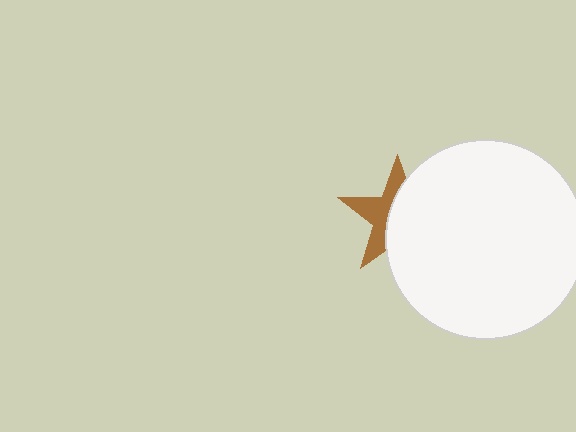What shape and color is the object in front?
The object in front is a white circle.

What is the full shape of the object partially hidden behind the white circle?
The partially hidden object is a brown star.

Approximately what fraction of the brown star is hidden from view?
Roughly 57% of the brown star is hidden behind the white circle.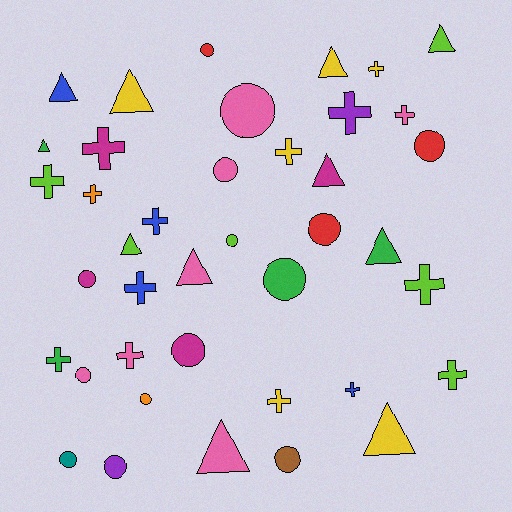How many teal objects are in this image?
There is 1 teal object.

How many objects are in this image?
There are 40 objects.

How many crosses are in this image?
There are 15 crosses.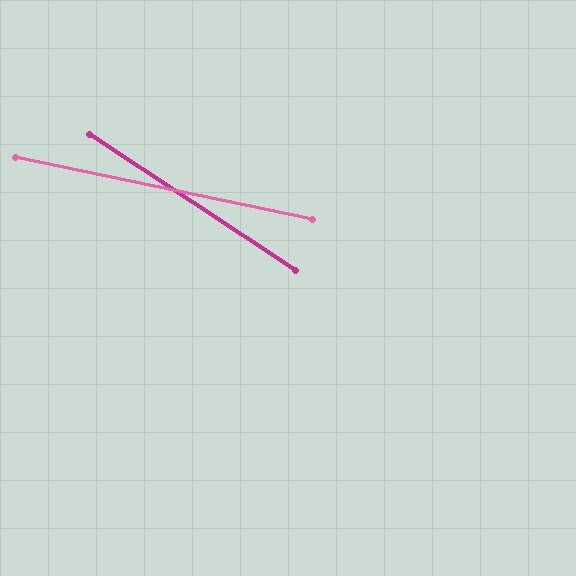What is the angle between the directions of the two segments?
Approximately 22 degrees.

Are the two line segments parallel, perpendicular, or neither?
Neither parallel nor perpendicular — they differ by about 22°.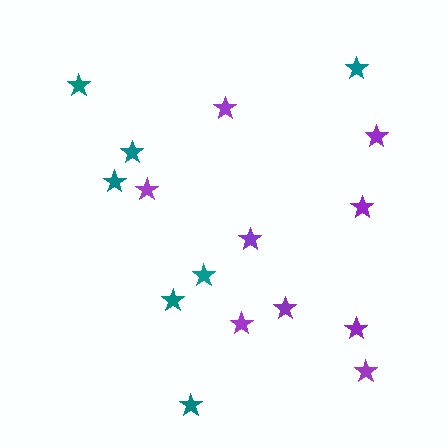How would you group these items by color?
There are 2 groups: one group of purple stars (9) and one group of teal stars (7).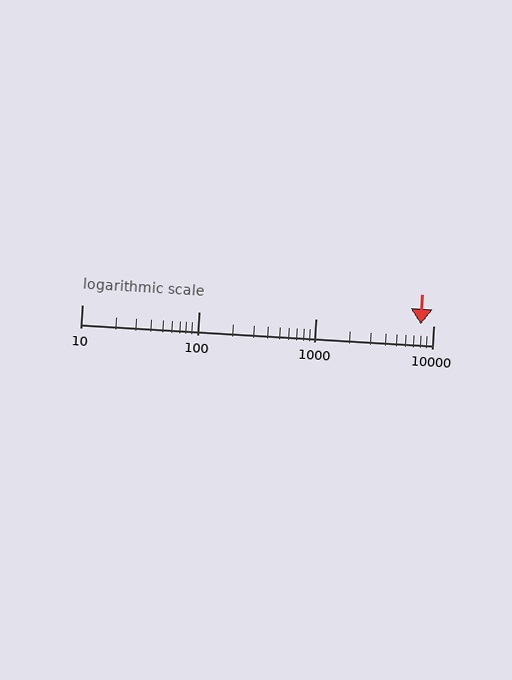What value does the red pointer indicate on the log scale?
The pointer indicates approximately 7800.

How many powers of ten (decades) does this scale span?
The scale spans 3 decades, from 10 to 10000.